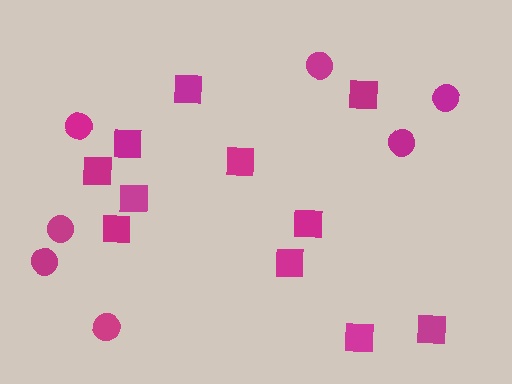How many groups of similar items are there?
There are 2 groups: one group of circles (7) and one group of squares (11).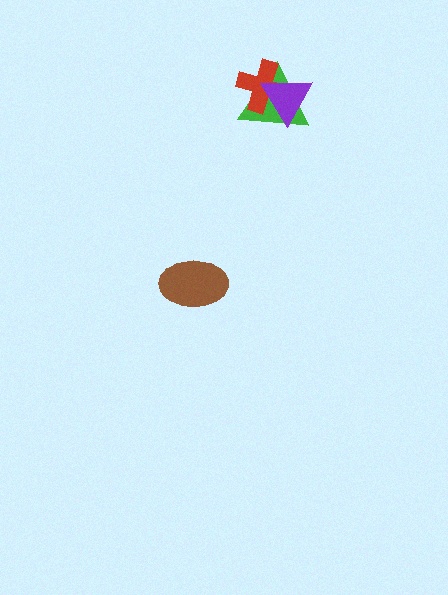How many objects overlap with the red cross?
2 objects overlap with the red cross.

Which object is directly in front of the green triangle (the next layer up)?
The red cross is directly in front of the green triangle.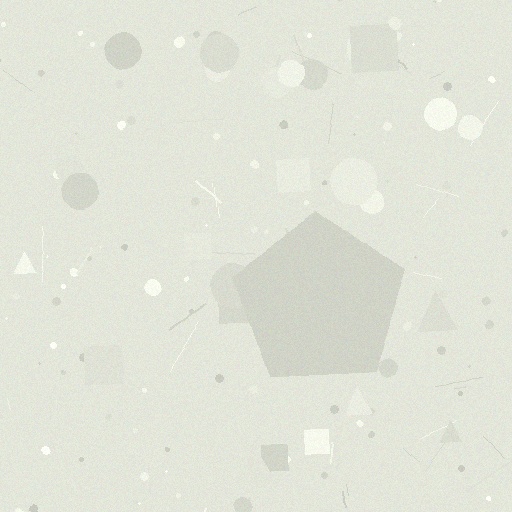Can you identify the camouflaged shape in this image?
The camouflaged shape is a pentagon.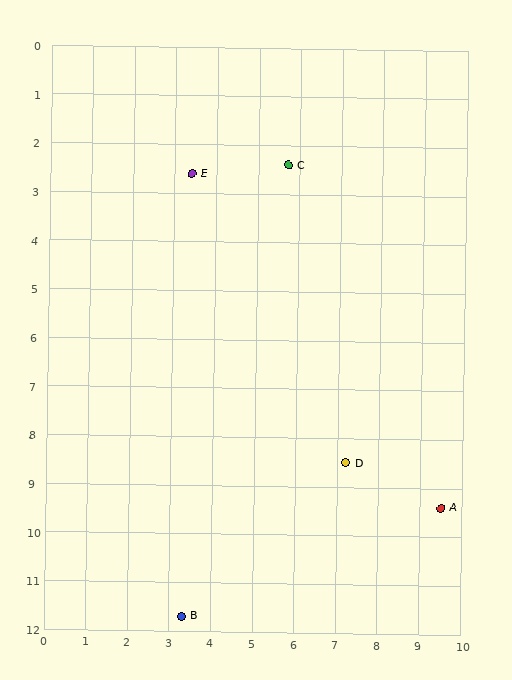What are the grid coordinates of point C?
Point C is at approximately (5.7, 2.4).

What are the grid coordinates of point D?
Point D is at approximately (7.2, 8.5).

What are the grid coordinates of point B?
Point B is at approximately (3.3, 11.7).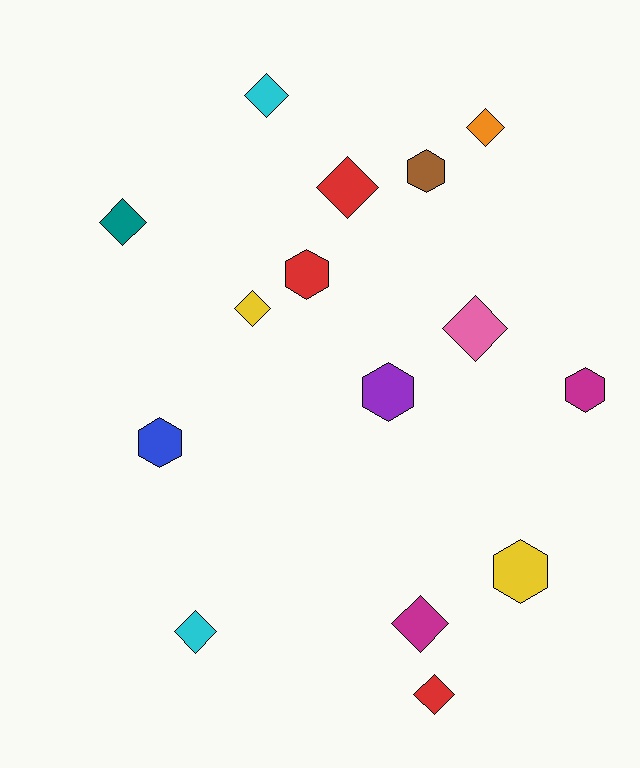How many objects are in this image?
There are 15 objects.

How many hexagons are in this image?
There are 6 hexagons.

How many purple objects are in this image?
There is 1 purple object.